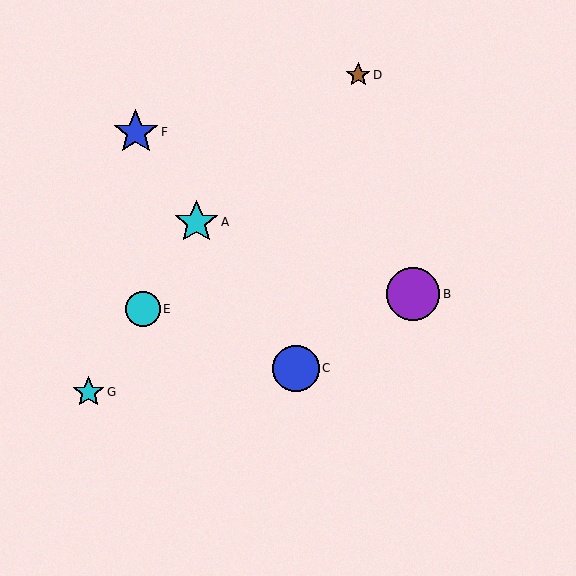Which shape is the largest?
The purple circle (labeled B) is the largest.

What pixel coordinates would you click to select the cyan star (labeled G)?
Click at (88, 392) to select the cyan star G.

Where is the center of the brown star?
The center of the brown star is at (358, 75).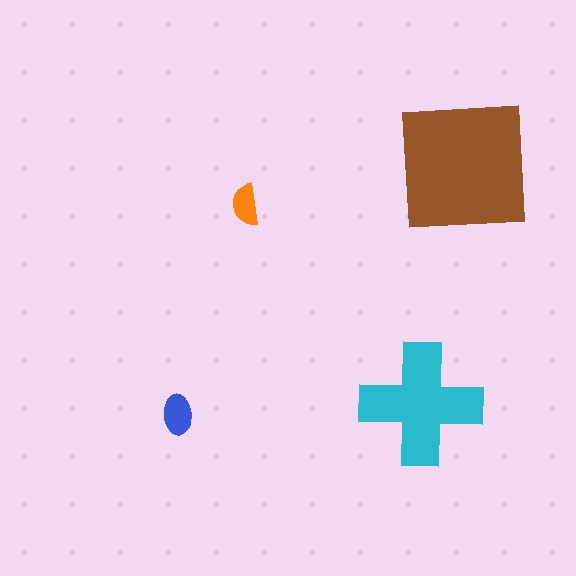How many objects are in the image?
There are 4 objects in the image.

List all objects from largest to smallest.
The brown square, the cyan cross, the blue ellipse, the orange semicircle.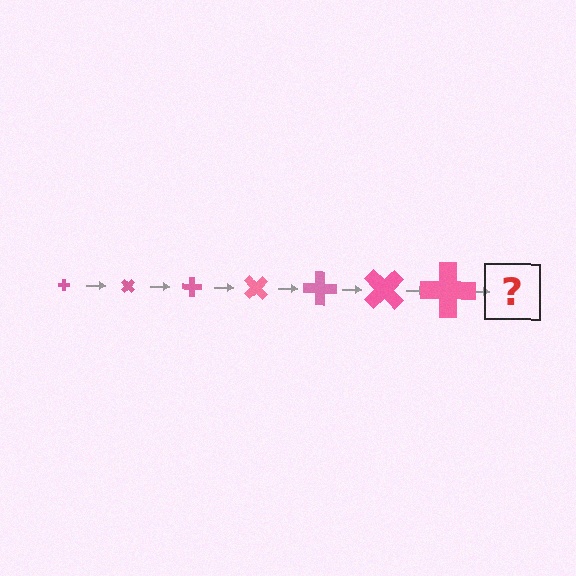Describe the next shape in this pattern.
It should be a cross, larger than the previous one and rotated 315 degrees from the start.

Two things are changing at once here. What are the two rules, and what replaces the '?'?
The two rules are that the cross grows larger each step and it rotates 45 degrees each step. The '?' should be a cross, larger than the previous one and rotated 315 degrees from the start.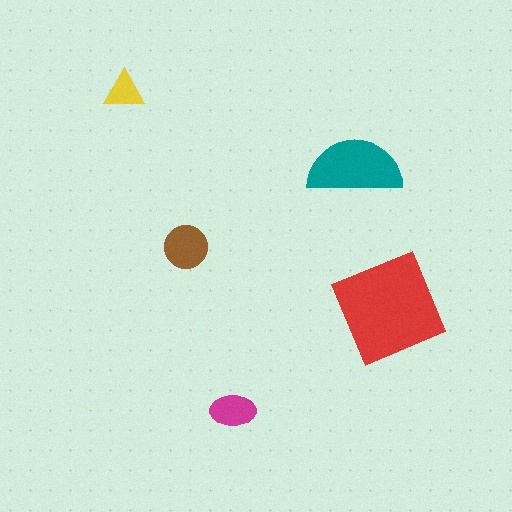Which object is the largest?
The red square.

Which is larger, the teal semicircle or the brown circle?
The teal semicircle.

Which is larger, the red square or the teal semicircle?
The red square.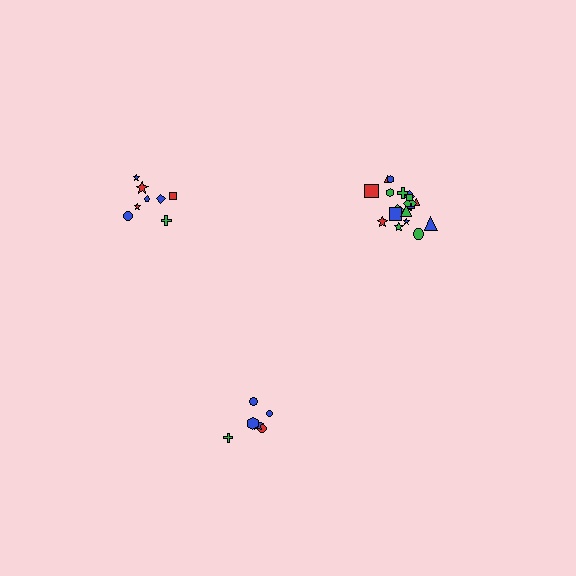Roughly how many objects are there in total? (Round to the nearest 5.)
Roughly 30 objects in total.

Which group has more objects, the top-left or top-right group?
The top-right group.